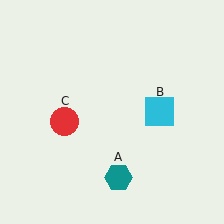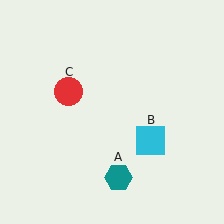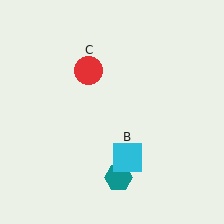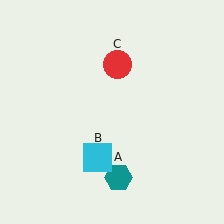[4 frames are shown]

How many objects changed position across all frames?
2 objects changed position: cyan square (object B), red circle (object C).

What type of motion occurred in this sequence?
The cyan square (object B), red circle (object C) rotated clockwise around the center of the scene.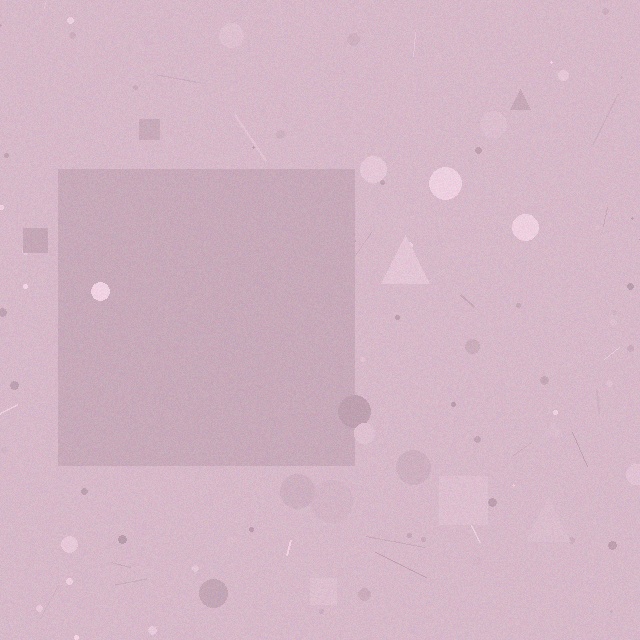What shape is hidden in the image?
A square is hidden in the image.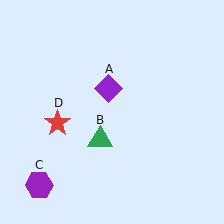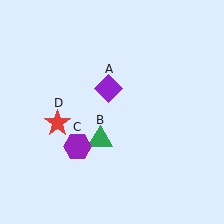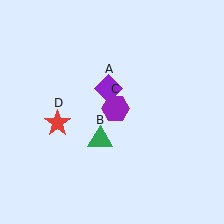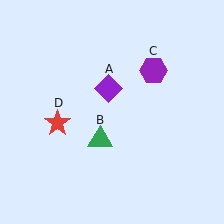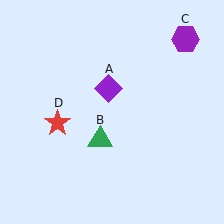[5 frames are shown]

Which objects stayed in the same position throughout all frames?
Purple diamond (object A) and green triangle (object B) and red star (object D) remained stationary.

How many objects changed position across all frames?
1 object changed position: purple hexagon (object C).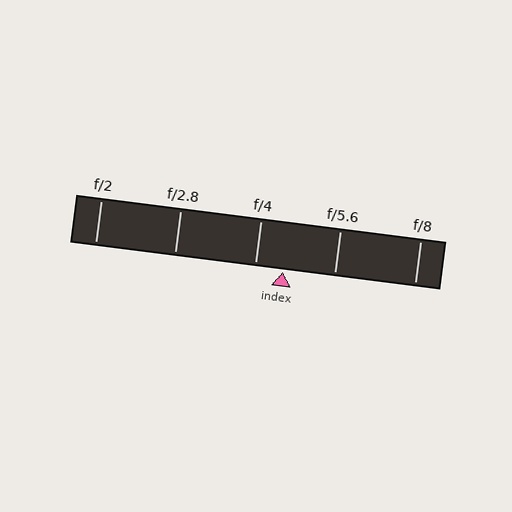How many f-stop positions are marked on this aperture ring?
There are 5 f-stop positions marked.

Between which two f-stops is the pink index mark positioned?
The index mark is between f/4 and f/5.6.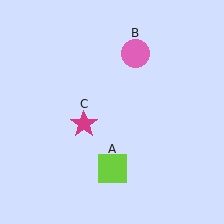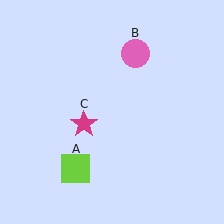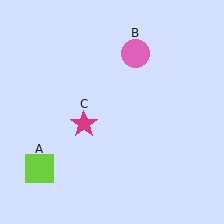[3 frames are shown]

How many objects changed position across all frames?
1 object changed position: lime square (object A).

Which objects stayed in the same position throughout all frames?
Pink circle (object B) and magenta star (object C) remained stationary.